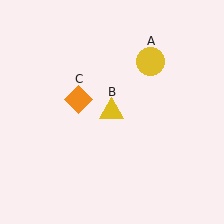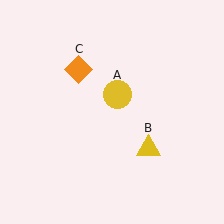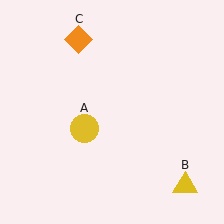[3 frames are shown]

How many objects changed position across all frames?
3 objects changed position: yellow circle (object A), yellow triangle (object B), orange diamond (object C).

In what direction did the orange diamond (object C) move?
The orange diamond (object C) moved up.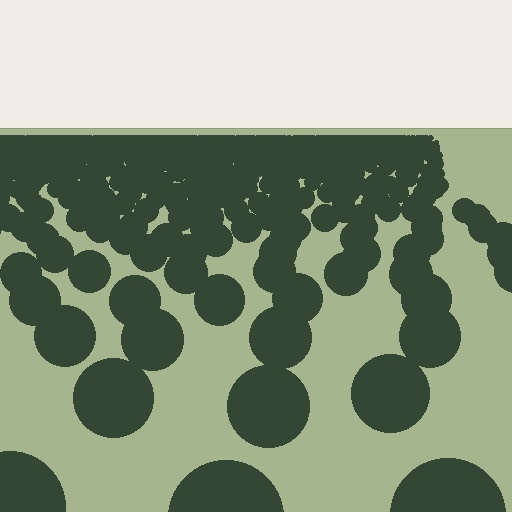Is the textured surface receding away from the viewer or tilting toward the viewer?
The surface is receding away from the viewer. Texture elements get smaller and denser toward the top.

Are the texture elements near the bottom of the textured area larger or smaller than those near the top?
Larger. Near the bottom, elements are closer to the viewer and appear at a bigger on-screen size.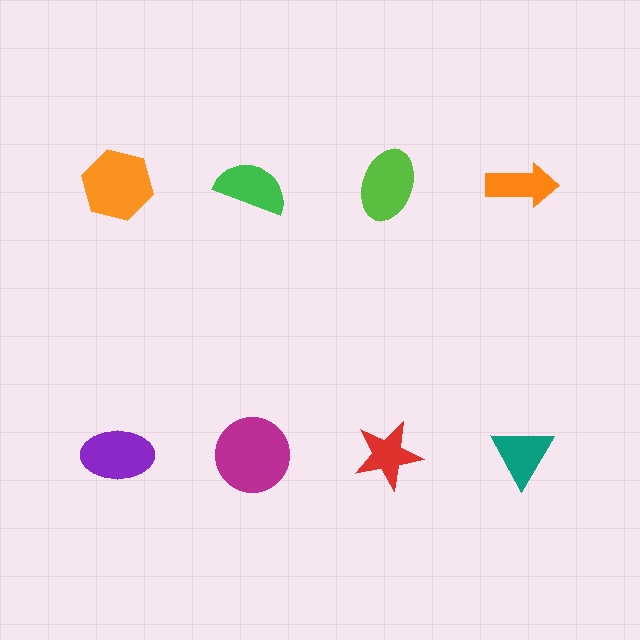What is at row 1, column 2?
A green semicircle.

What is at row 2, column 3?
A red star.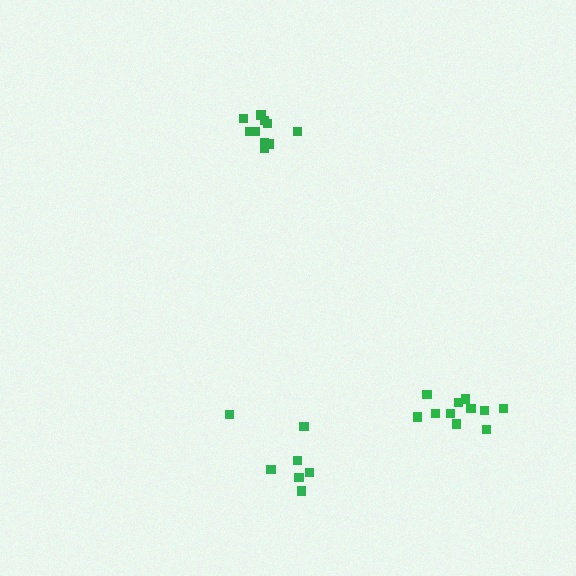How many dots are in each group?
Group 1: 7 dots, Group 2: 11 dots, Group 3: 10 dots (28 total).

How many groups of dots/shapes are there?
There are 3 groups.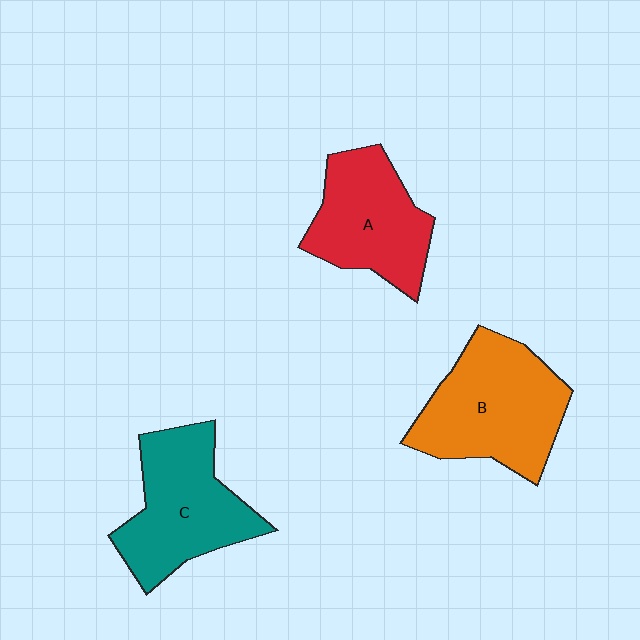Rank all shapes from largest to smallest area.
From largest to smallest: B (orange), C (teal), A (red).